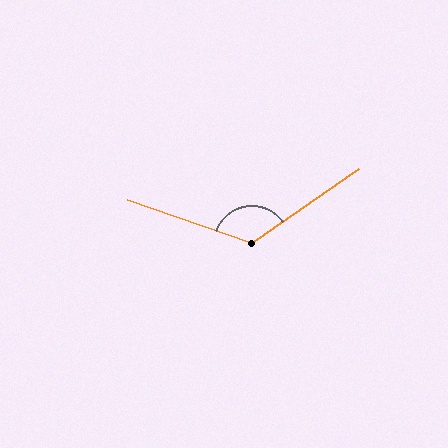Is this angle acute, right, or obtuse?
It is obtuse.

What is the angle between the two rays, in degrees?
Approximately 126 degrees.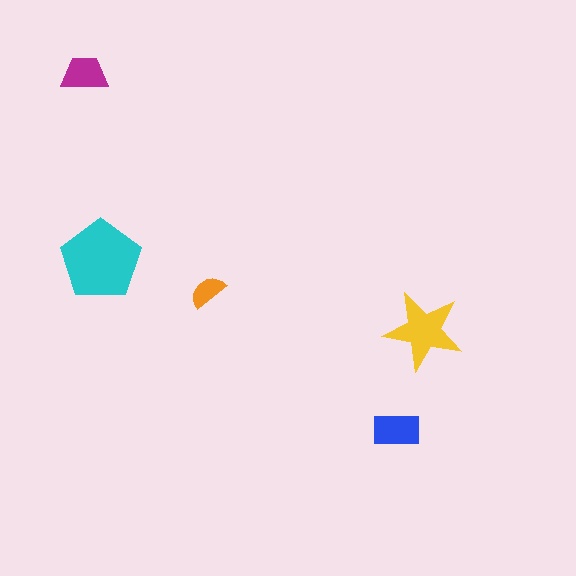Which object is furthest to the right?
The yellow star is rightmost.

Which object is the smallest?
The orange semicircle.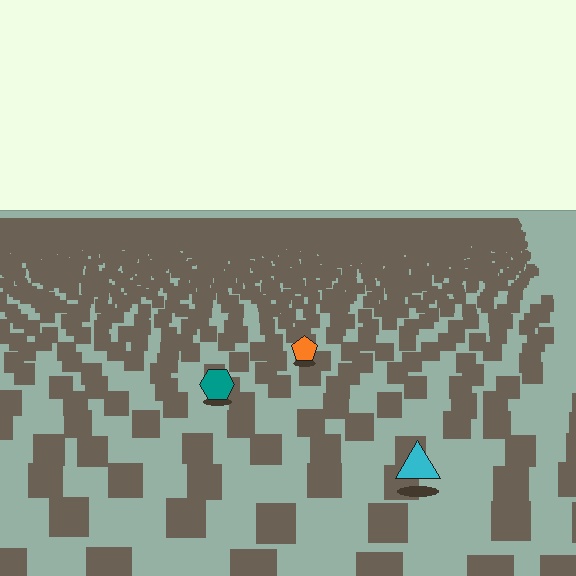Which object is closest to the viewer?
The cyan triangle is closest. The texture marks near it are larger and more spread out.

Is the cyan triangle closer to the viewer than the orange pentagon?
Yes. The cyan triangle is closer — you can tell from the texture gradient: the ground texture is coarser near it.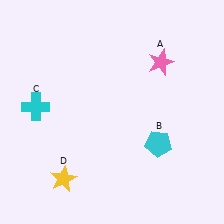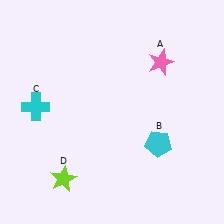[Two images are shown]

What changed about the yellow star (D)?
In Image 1, D is yellow. In Image 2, it changed to lime.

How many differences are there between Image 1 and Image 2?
There is 1 difference between the two images.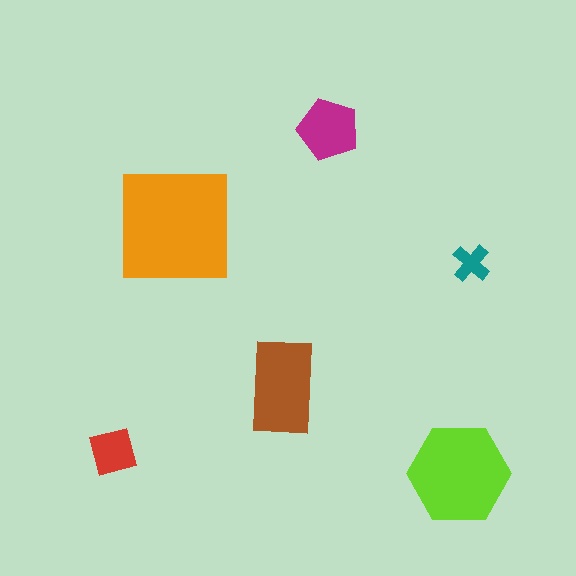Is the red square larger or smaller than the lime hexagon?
Smaller.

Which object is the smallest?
The teal cross.